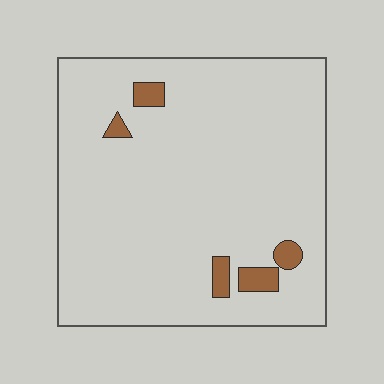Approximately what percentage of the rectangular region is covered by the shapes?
Approximately 5%.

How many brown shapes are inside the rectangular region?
5.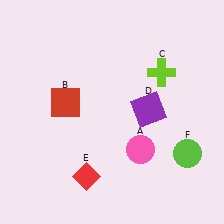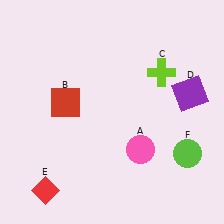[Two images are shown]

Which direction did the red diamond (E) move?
The red diamond (E) moved left.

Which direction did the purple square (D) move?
The purple square (D) moved right.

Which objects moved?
The objects that moved are: the purple square (D), the red diamond (E).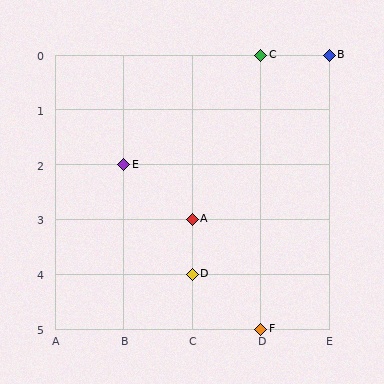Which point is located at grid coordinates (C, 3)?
Point A is at (C, 3).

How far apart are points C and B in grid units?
Points C and B are 1 column apart.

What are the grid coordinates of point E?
Point E is at grid coordinates (B, 2).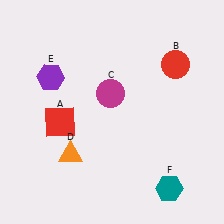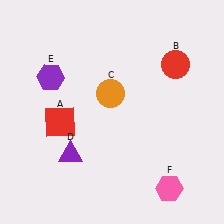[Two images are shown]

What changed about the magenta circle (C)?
In Image 1, C is magenta. In Image 2, it changed to orange.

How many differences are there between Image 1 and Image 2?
There are 3 differences between the two images.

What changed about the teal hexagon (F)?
In Image 1, F is teal. In Image 2, it changed to pink.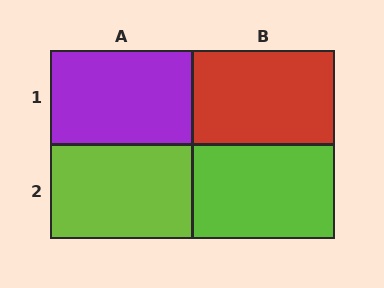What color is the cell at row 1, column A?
Purple.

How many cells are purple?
1 cell is purple.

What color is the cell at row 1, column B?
Red.